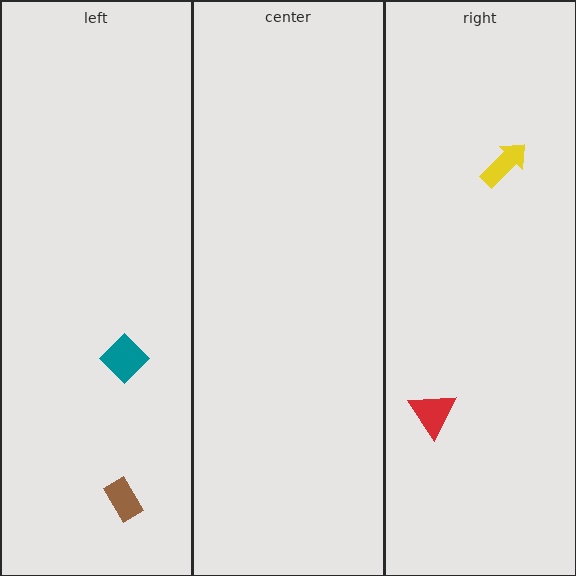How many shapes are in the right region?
2.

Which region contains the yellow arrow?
The right region.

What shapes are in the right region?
The yellow arrow, the red triangle.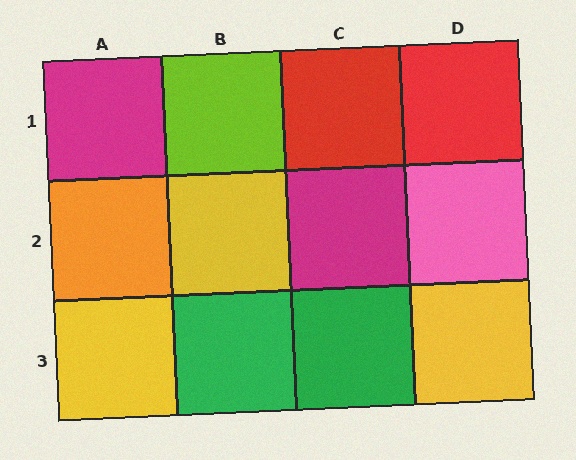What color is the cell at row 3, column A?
Yellow.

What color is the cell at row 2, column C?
Magenta.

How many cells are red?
2 cells are red.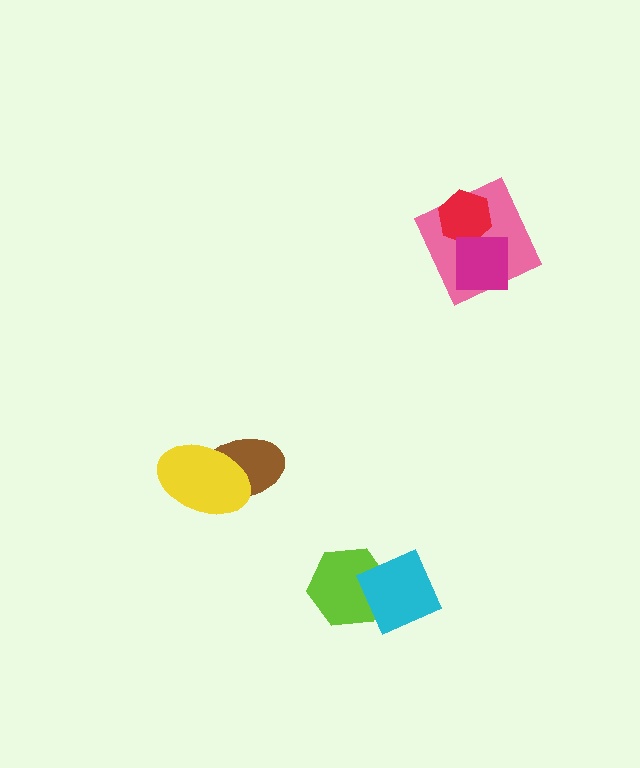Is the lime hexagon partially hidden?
Yes, it is partially covered by another shape.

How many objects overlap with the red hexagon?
1 object overlaps with the red hexagon.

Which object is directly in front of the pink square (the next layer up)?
The red hexagon is directly in front of the pink square.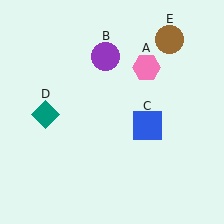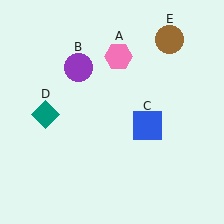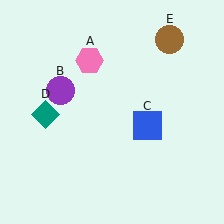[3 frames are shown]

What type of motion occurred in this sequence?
The pink hexagon (object A), purple circle (object B) rotated counterclockwise around the center of the scene.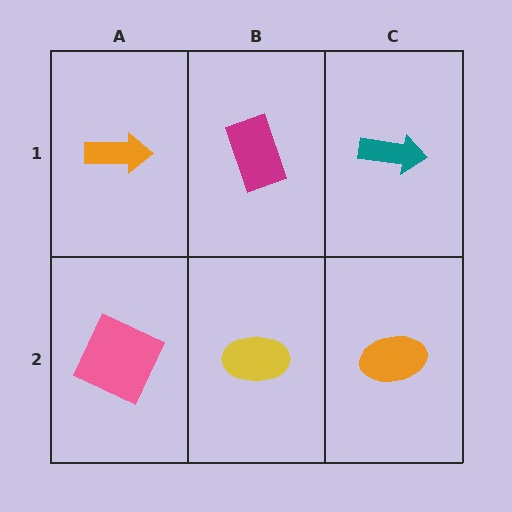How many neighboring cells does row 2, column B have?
3.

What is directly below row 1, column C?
An orange ellipse.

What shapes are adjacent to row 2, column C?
A teal arrow (row 1, column C), a yellow ellipse (row 2, column B).